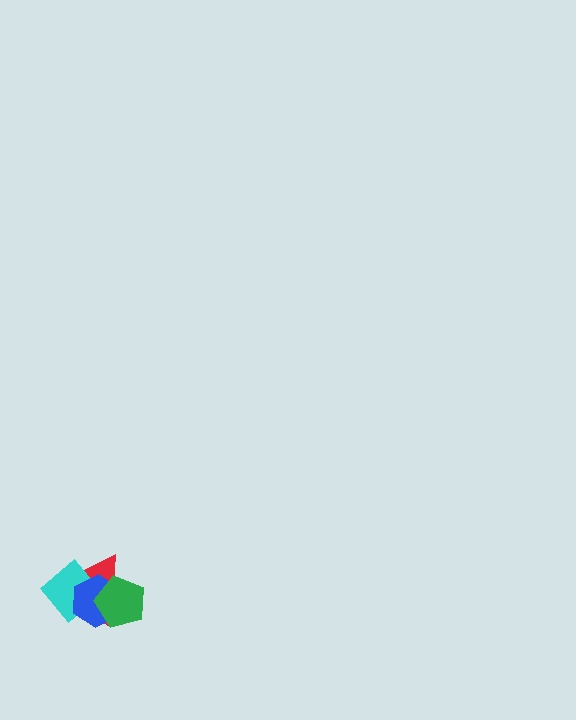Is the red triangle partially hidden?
Yes, it is partially covered by another shape.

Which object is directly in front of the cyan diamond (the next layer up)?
The blue hexagon is directly in front of the cyan diamond.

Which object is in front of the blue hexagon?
The green pentagon is in front of the blue hexagon.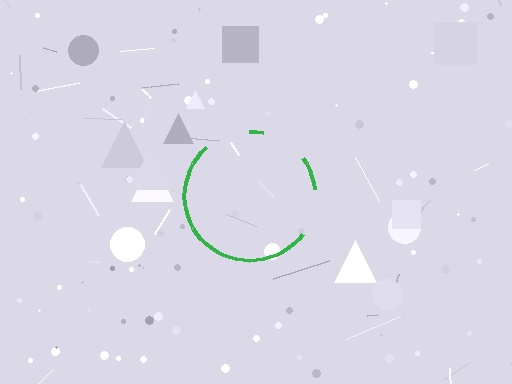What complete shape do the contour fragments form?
The contour fragments form a circle.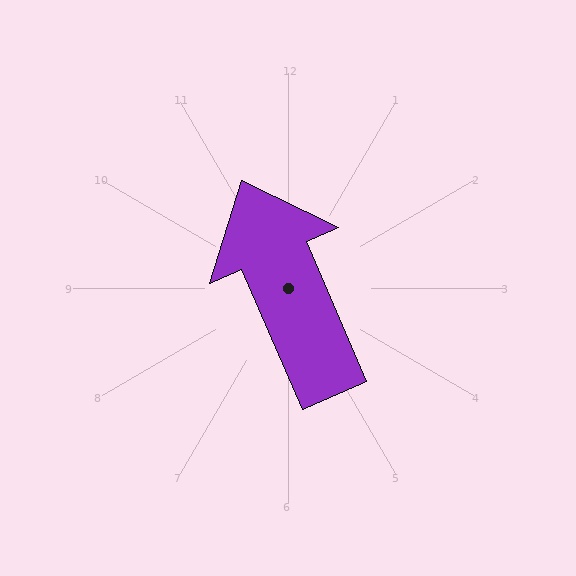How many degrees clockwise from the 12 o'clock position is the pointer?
Approximately 337 degrees.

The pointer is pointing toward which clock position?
Roughly 11 o'clock.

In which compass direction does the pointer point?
Northwest.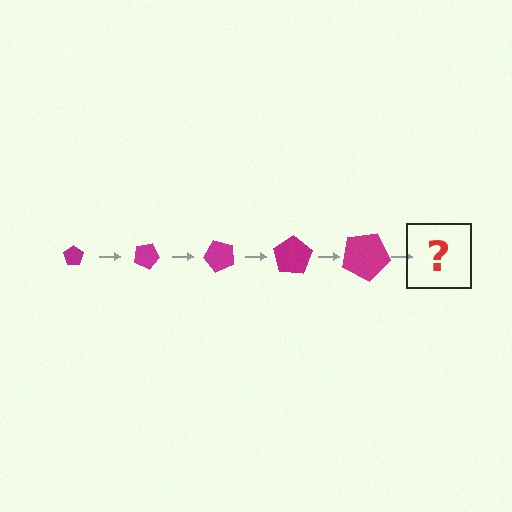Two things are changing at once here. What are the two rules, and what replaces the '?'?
The two rules are that the pentagon grows larger each step and it rotates 25 degrees each step. The '?' should be a pentagon, larger than the previous one and rotated 125 degrees from the start.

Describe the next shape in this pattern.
It should be a pentagon, larger than the previous one and rotated 125 degrees from the start.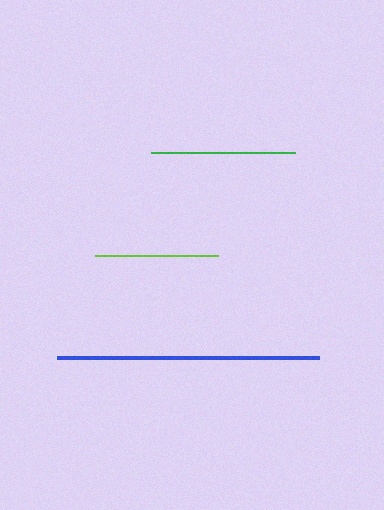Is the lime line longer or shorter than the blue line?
The blue line is longer than the lime line.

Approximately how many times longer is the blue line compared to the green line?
The blue line is approximately 1.8 times the length of the green line.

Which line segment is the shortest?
The lime line is the shortest at approximately 123 pixels.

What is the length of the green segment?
The green segment is approximately 144 pixels long.